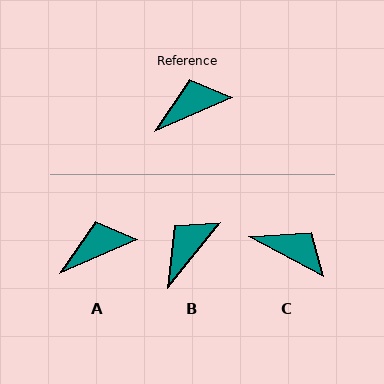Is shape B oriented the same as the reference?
No, it is off by about 28 degrees.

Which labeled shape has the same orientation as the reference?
A.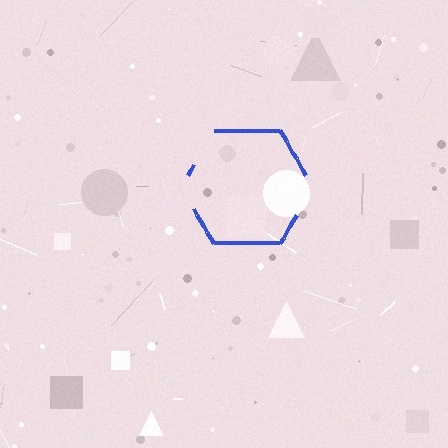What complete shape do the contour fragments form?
The contour fragments form a hexagon.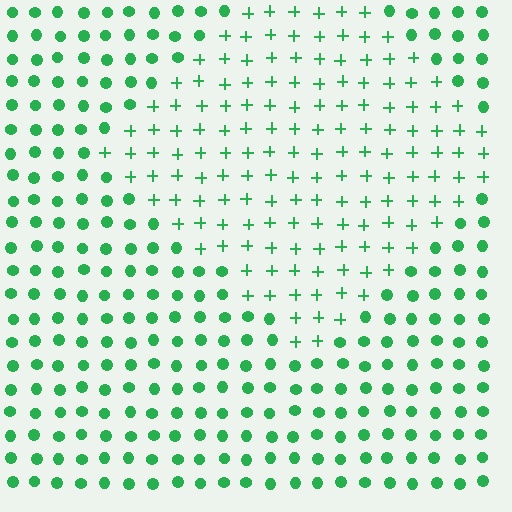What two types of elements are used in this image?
The image uses plus signs inside the diamond region and circles outside it.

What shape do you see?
I see a diamond.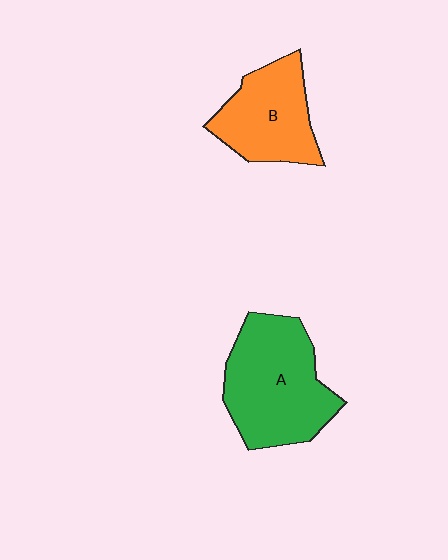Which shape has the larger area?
Shape A (green).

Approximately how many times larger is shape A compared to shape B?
Approximately 1.4 times.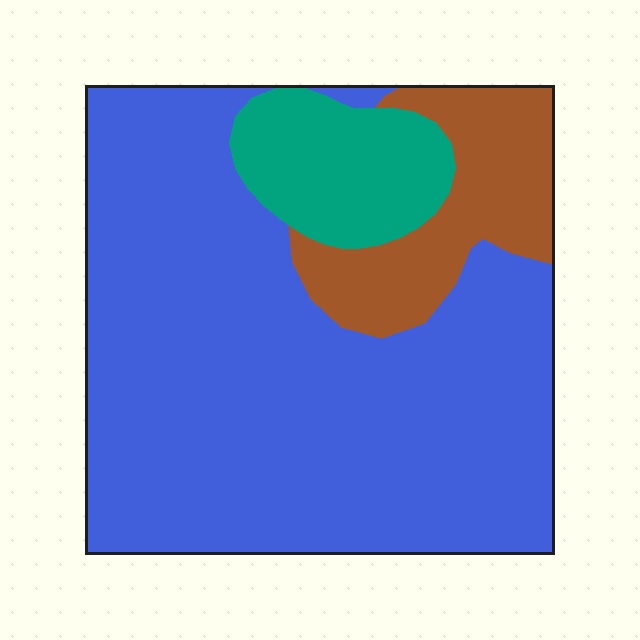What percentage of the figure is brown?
Brown takes up less than a quarter of the figure.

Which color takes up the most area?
Blue, at roughly 75%.